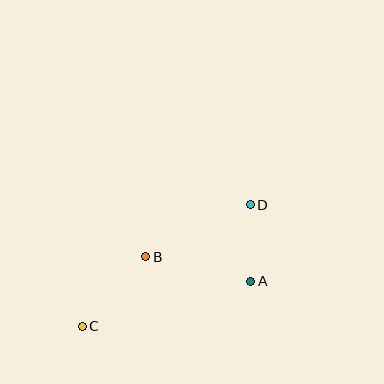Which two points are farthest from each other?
Points C and D are farthest from each other.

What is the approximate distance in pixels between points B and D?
The distance between B and D is approximately 117 pixels.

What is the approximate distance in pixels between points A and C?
The distance between A and C is approximately 174 pixels.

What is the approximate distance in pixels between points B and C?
The distance between B and C is approximately 94 pixels.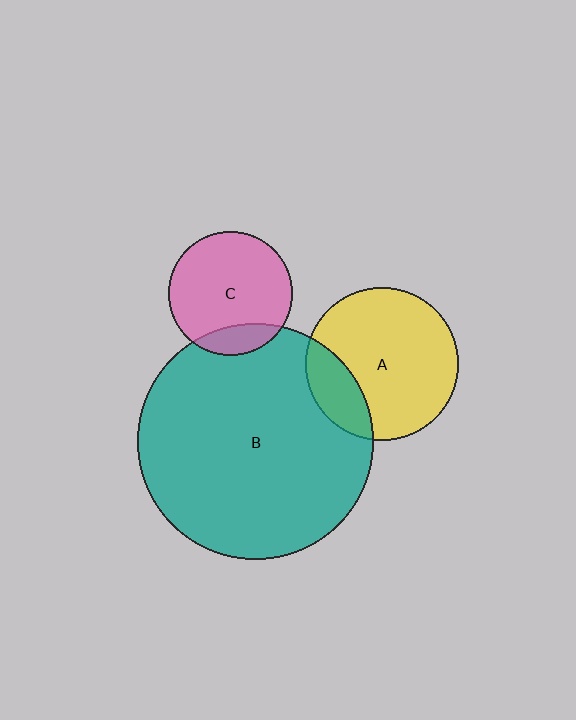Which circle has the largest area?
Circle B (teal).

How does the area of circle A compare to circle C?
Approximately 1.5 times.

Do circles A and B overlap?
Yes.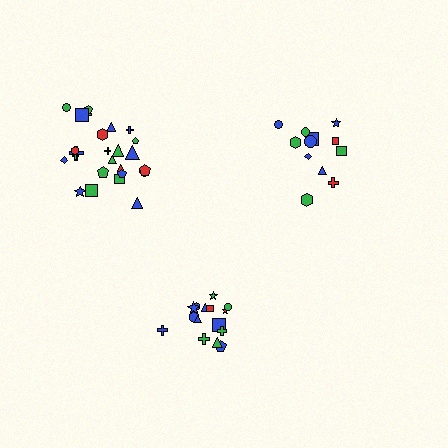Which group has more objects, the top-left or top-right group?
The top-left group.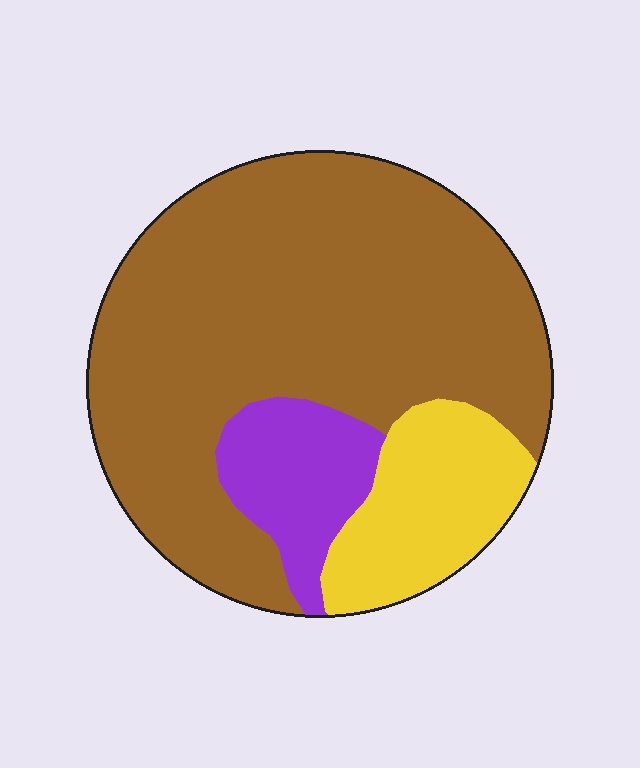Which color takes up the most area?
Brown, at roughly 70%.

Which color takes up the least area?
Purple, at roughly 10%.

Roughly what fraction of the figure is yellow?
Yellow covers roughly 15% of the figure.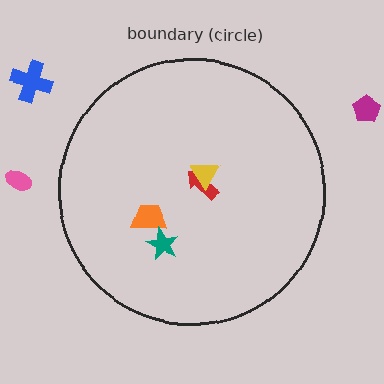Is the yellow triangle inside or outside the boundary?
Inside.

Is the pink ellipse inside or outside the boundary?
Outside.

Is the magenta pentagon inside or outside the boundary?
Outside.